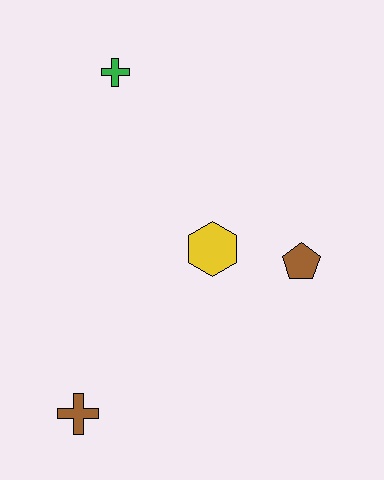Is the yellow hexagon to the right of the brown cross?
Yes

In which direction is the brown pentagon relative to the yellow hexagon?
The brown pentagon is to the right of the yellow hexagon.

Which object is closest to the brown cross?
The yellow hexagon is closest to the brown cross.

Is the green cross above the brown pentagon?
Yes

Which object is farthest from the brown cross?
The green cross is farthest from the brown cross.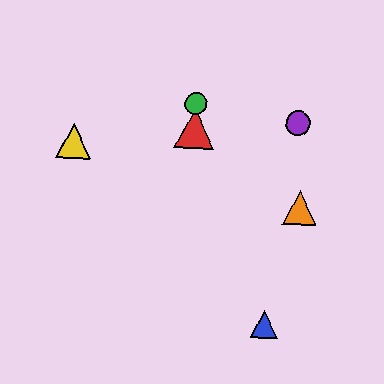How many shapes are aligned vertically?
2 shapes (the red triangle, the green circle) are aligned vertically.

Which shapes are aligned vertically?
The red triangle, the green circle are aligned vertically.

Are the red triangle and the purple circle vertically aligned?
No, the red triangle is at x≈194 and the purple circle is at x≈298.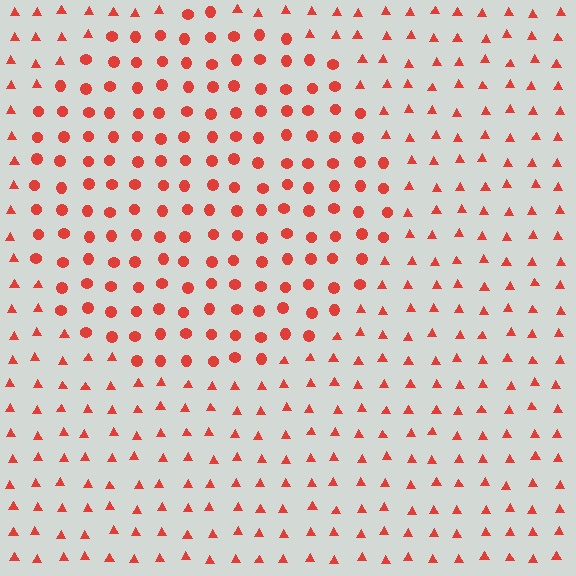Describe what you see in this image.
The image is filled with small red elements arranged in a uniform grid. A circle-shaped region contains circles, while the surrounding area contains triangles. The boundary is defined purely by the change in element shape.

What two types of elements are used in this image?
The image uses circles inside the circle region and triangles outside it.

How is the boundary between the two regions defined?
The boundary is defined by a change in element shape: circles inside vs. triangles outside. All elements share the same color and spacing.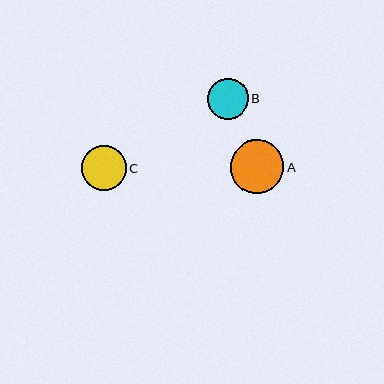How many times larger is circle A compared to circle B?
Circle A is approximately 1.3 times the size of circle B.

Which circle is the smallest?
Circle B is the smallest with a size of approximately 41 pixels.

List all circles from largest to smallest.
From largest to smallest: A, C, B.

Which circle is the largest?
Circle A is the largest with a size of approximately 54 pixels.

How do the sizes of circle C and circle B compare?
Circle C and circle B are approximately the same size.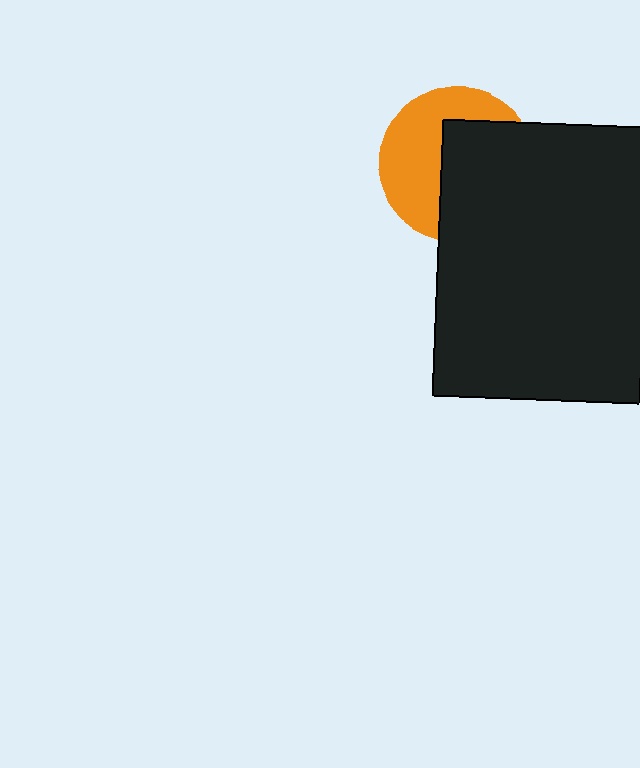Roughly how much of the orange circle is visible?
About half of it is visible (roughly 47%).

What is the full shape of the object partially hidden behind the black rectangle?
The partially hidden object is an orange circle.